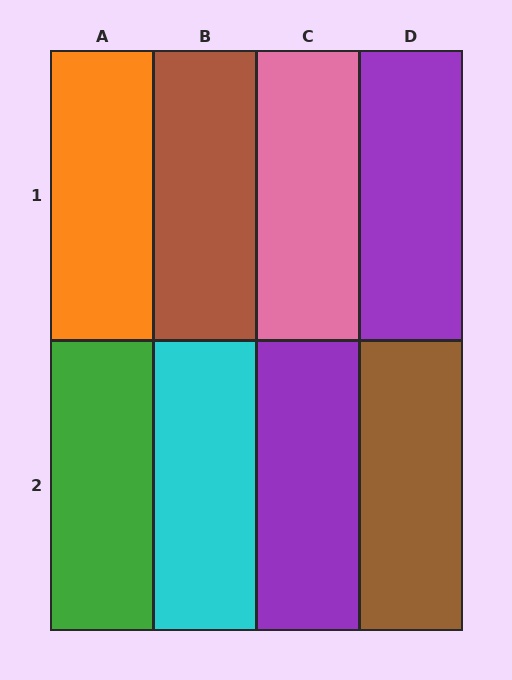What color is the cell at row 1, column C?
Pink.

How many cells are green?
1 cell is green.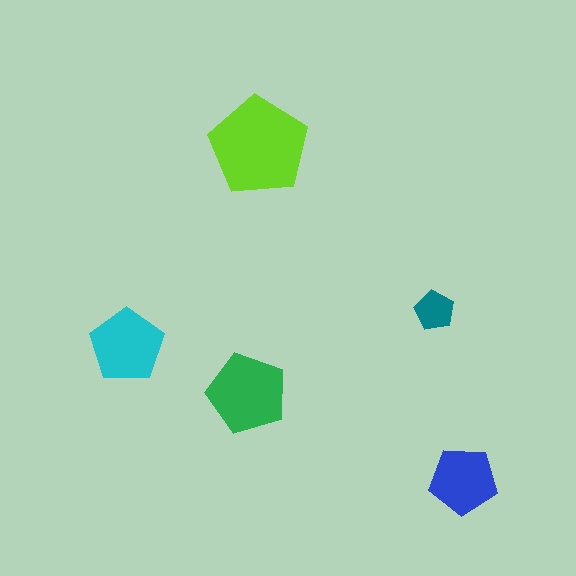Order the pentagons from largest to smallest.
the lime one, the green one, the cyan one, the blue one, the teal one.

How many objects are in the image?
There are 5 objects in the image.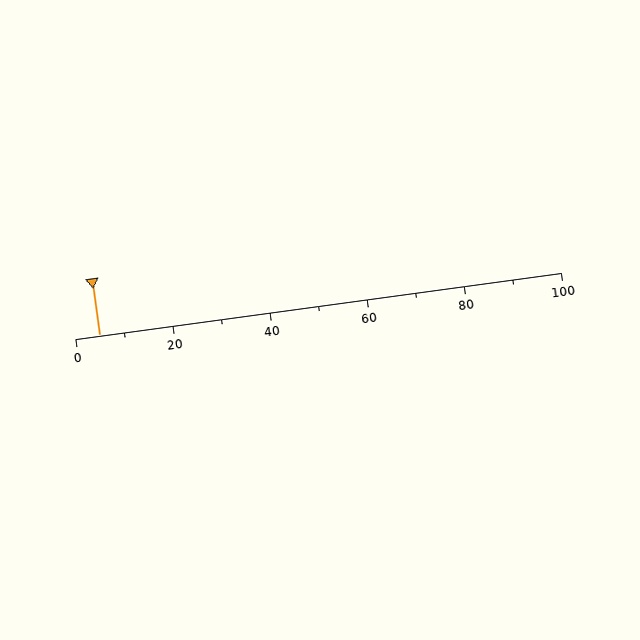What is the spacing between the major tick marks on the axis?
The major ticks are spaced 20 apart.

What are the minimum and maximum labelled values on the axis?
The axis runs from 0 to 100.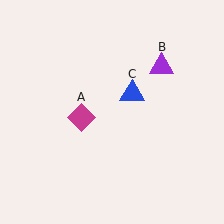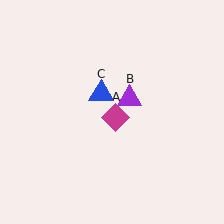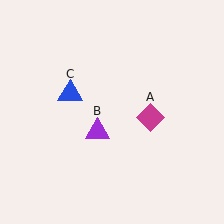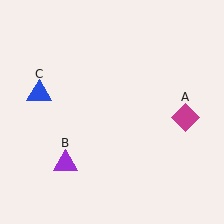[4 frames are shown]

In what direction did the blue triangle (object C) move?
The blue triangle (object C) moved left.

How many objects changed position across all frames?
3 objects changed position: magenta diamond (object A), purple triangle (object B), blue triangle (object C).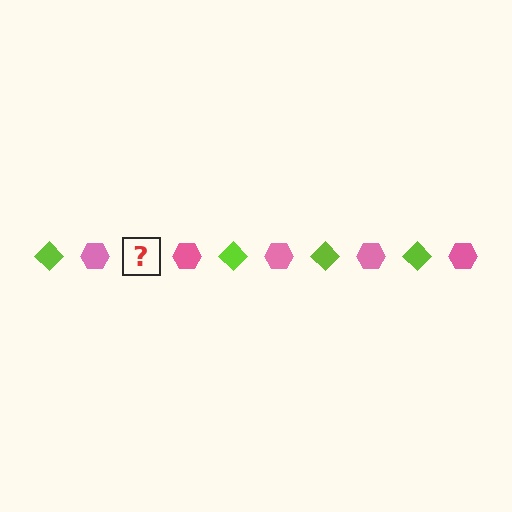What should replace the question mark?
The question mark should be replaced with a lime diamond.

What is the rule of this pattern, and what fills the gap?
The rule is that the pattern alternates between lime diamond and pink hexagon. The gap should be filled with a lime diamond.